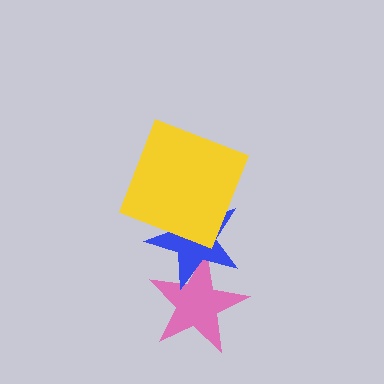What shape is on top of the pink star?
The blue star is on top of the pink star.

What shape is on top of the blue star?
The yellow square is on top of the blue star.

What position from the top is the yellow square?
The yellow square is 1st from the top.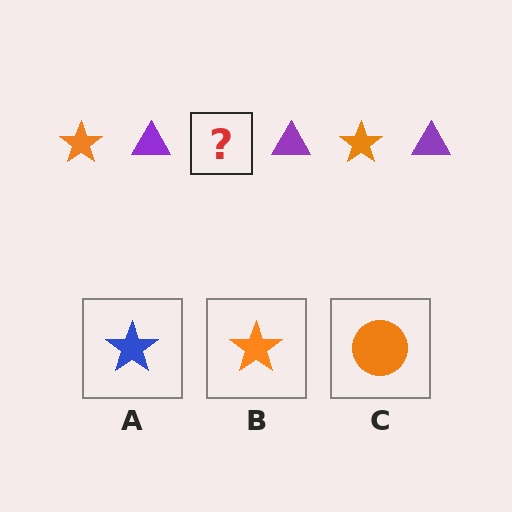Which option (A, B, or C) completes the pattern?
B.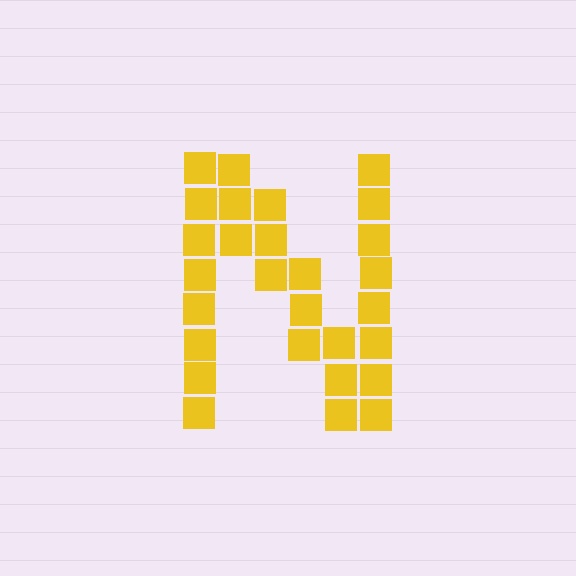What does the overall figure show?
The overall figure shows the letter N.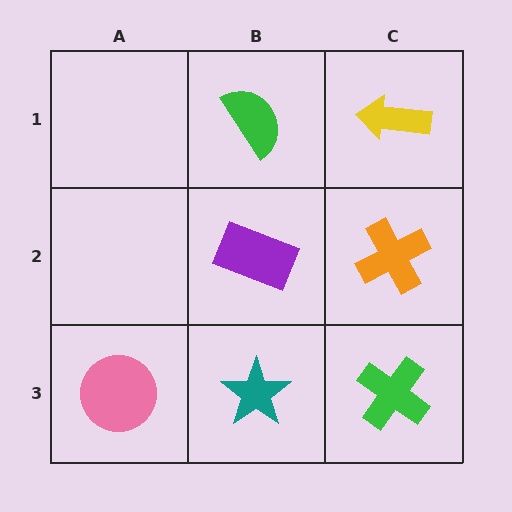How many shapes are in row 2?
2 shapes.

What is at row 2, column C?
An orange cross.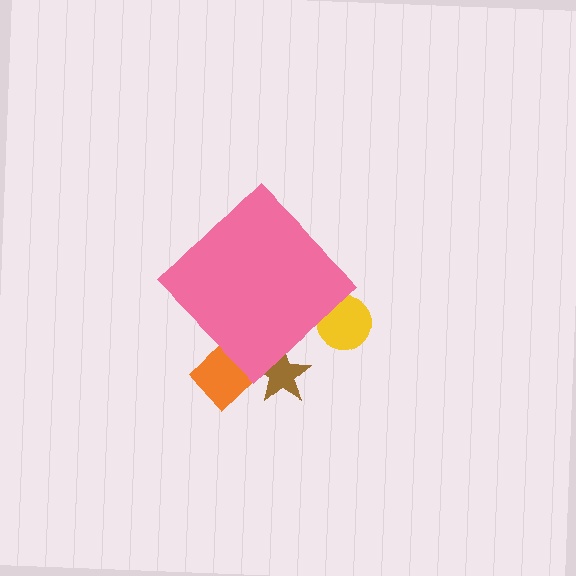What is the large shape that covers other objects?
A pink diamond.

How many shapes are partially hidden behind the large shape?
3 shapes are partially hidden.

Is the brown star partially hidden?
Yes, the brown star is partially hidden behind the pink diamond.